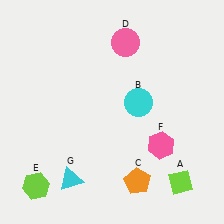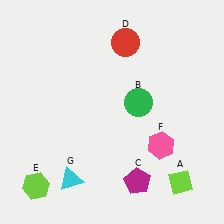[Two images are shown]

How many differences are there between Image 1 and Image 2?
There are 3 differences between the two images.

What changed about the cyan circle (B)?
In Image 1, B is cyan. In Image 2, it changed to green.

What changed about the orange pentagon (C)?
In Image 1, C is orange. In Image 2, it changed to magenta.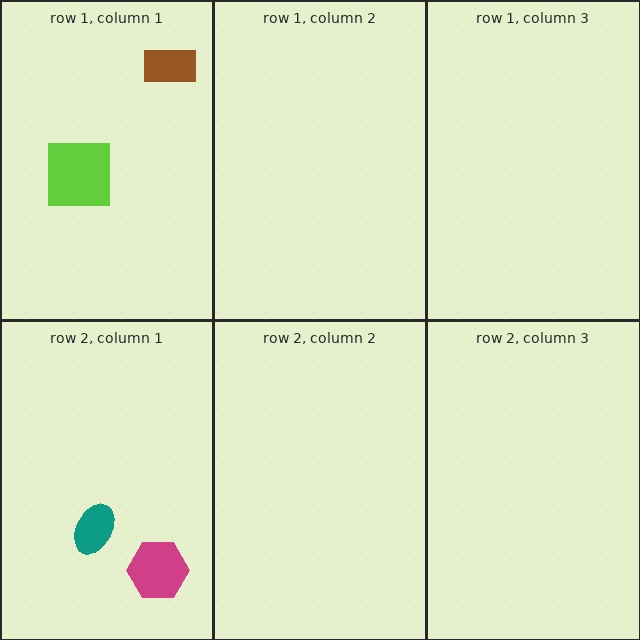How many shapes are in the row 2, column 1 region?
2.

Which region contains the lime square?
The row 1, column 1 region.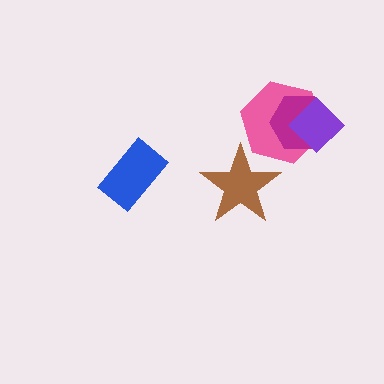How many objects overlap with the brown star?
1 object overlaps with the brown star.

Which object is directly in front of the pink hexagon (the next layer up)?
The magenta hexagon is directly in front of the pink hexagon.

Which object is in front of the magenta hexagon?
The purple diamond is in front of the magenta hexagon.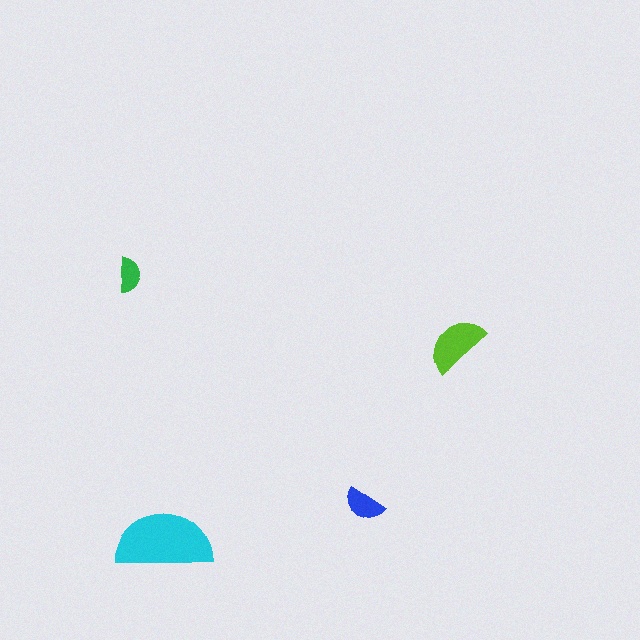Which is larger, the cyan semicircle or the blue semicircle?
The cyan one.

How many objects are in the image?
There are 4 objects in the image.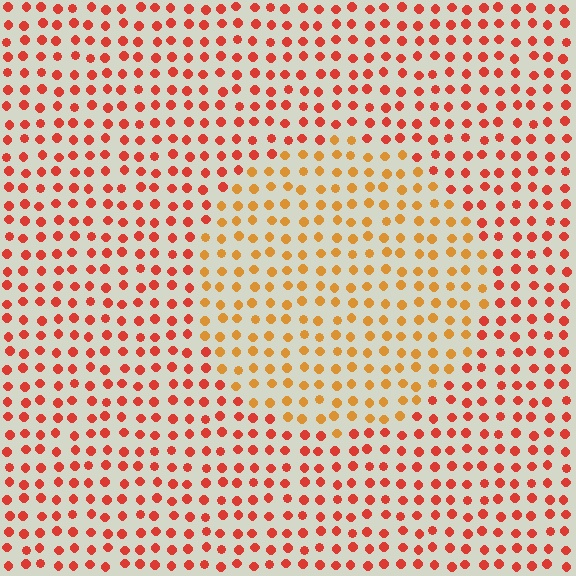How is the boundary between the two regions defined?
The boundary is defined purely by a slight shift in hue (about 31 degrees). Spacing, size, and orientation are identical on both sides.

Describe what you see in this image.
The image is filled with small red elements in a uniform arrangement. A circle-shaped region is visible where the elements are tinted to a slightly different hue, forming a subtle color boundary.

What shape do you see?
I see a circle.